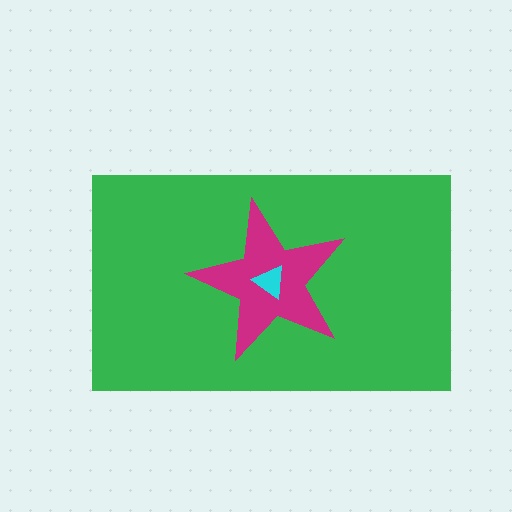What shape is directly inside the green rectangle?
The magenta star.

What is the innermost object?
The cyan triangle.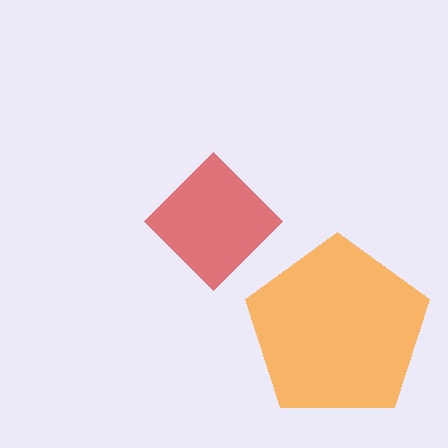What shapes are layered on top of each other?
The layered shapes are: an orange pentagon, a red diamond.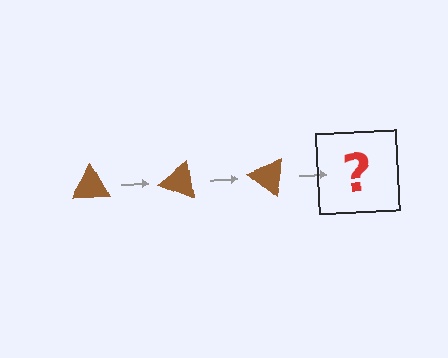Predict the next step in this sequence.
The next step is a brown triangle rotated 60 degrees.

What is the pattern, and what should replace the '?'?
The pattern is that the triangle rotates 20 degrees each step. The '?' should be a brown triangle rotated 60 degrees.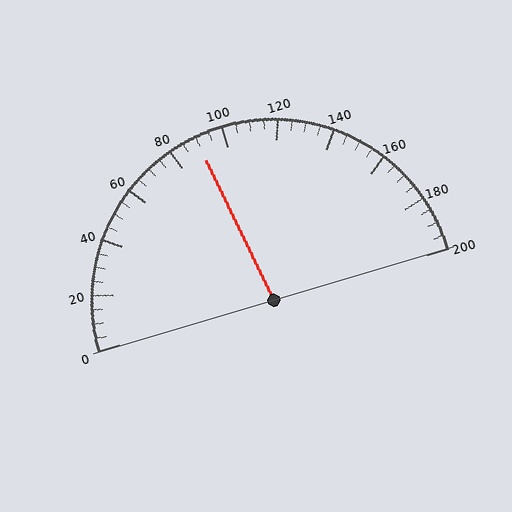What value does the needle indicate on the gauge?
The needle indicates approximately 90.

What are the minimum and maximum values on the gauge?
The gauge ranges from 0 to 200.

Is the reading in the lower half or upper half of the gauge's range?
The reading is in the lower half of the range (0 to 200).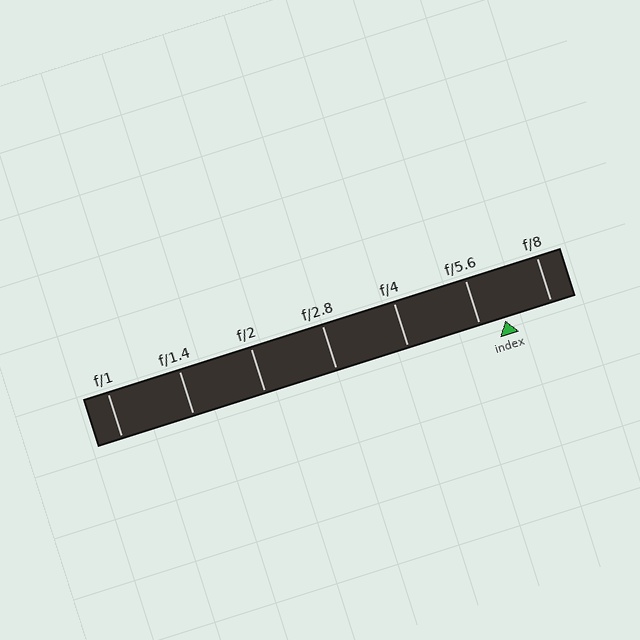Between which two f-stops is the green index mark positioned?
The index mark is between f/5.6 and f/8.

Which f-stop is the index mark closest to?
The index mark is closest to f/5.6.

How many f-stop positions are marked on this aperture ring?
There are 7 f-stop positions marked.